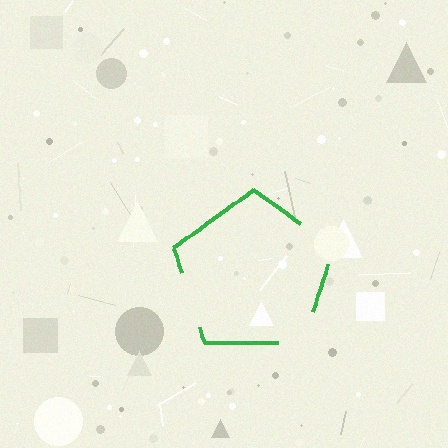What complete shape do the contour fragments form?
The contour fragments form a pentagon.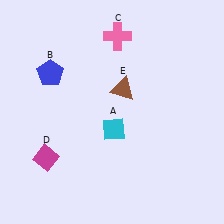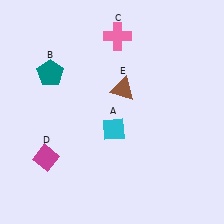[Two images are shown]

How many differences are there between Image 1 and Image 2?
There is 1 difference between the two images.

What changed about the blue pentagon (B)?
In Image 1, B is blue. In Image 2, it changed to teal.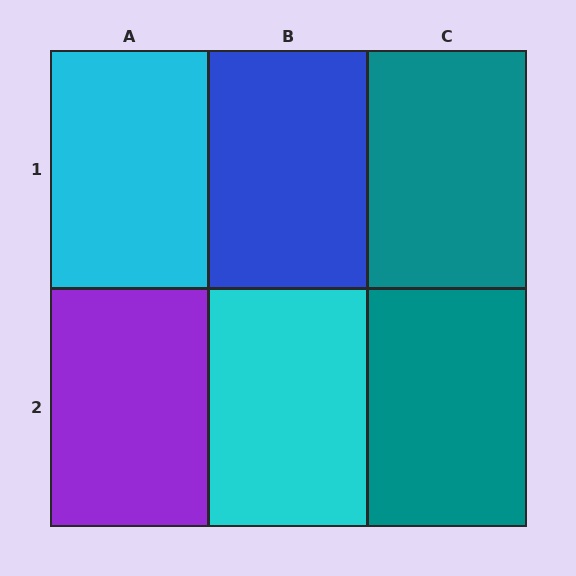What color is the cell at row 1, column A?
Cyan.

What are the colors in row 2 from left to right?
Purple, cyan, teal.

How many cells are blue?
1 cell is blue.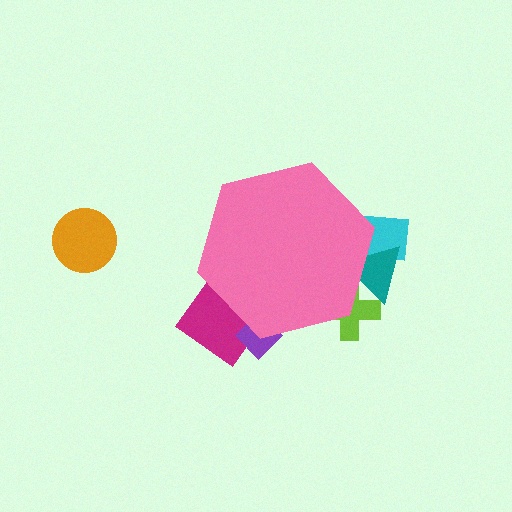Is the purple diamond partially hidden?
Yes, the purple diamond is partially hidden behind the pink hexagon.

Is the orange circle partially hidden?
No, the orange circle is fully visible.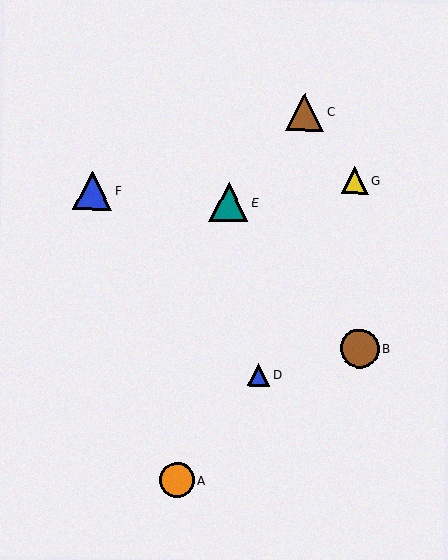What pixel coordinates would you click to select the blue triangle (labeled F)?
Click at (92, 191) to select the blue triangle F.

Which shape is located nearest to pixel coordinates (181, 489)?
The orange circle (labeled A) at (177, 480) is nearest to that location.